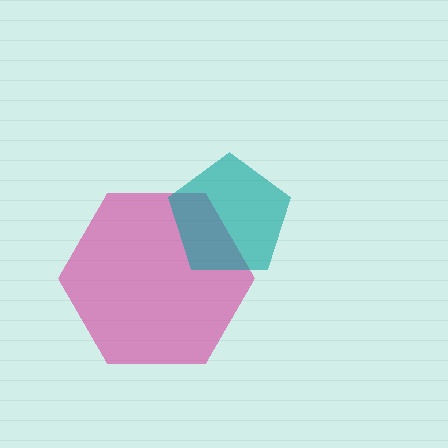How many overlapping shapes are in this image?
There are 2 overlapping shapes in the image.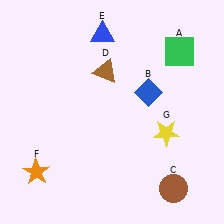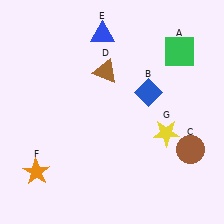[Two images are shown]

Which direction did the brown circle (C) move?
The brown circle (C) moved up.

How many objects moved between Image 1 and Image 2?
1 object moved between the two images.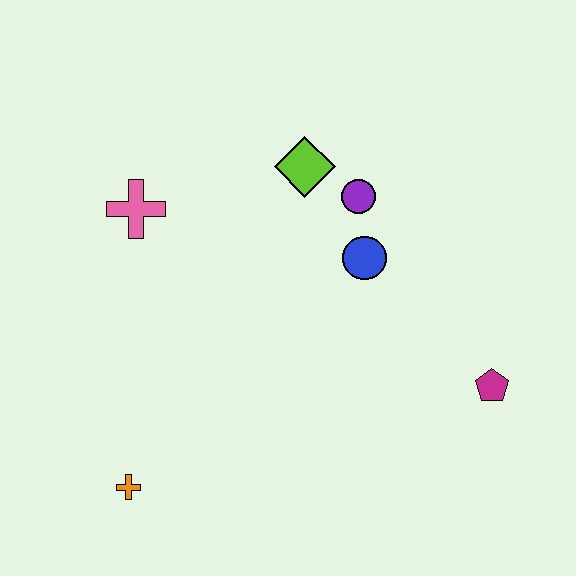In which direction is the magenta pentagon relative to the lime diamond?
The magenta pentagon is below the lime diamond.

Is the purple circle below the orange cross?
No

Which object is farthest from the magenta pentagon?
The pink cross is farthest from the magenta pentagon.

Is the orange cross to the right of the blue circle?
No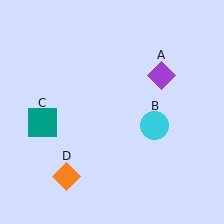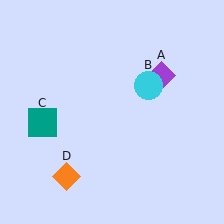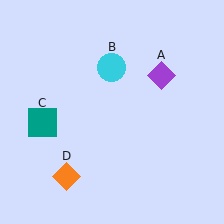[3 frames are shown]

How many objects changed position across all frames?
1 object changed position: cyan circle (object B).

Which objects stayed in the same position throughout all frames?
Purple diamond (object A) and teal square (object C) and orange diamond (object D) remained stationary.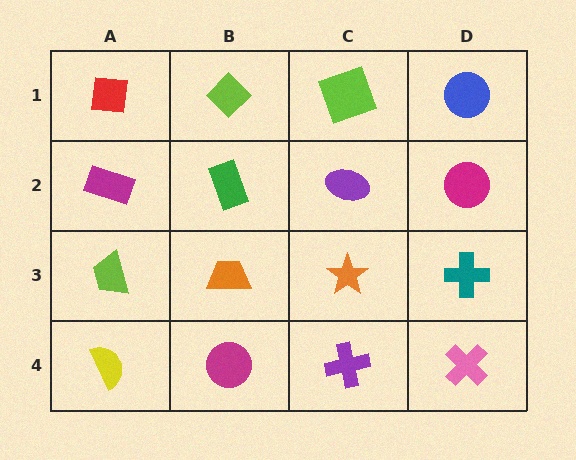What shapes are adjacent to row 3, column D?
A magenta circle (row 2, column D), a pink cross (row 4, column D), an orange star (row 3, column C).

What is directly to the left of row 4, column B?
A yellow semicircle.